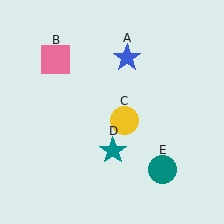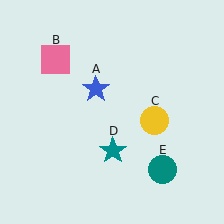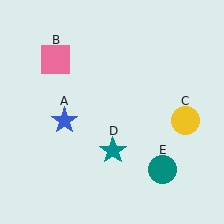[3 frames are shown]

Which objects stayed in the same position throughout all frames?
Pink square (object B) and teal star (object D) and teal circle (object E) remained stationary.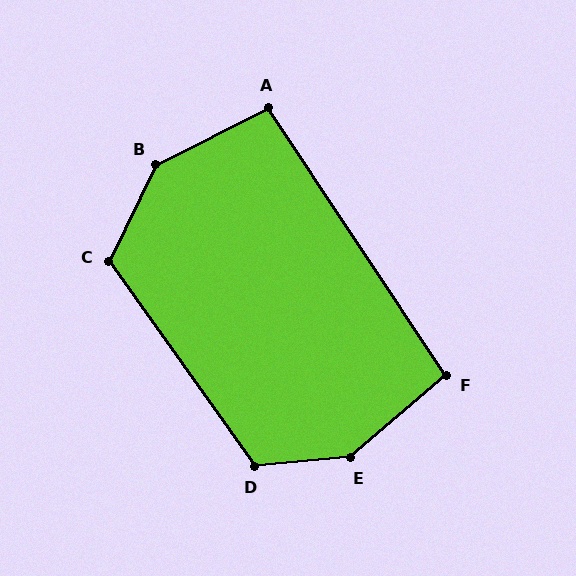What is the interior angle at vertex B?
Approximately 142 degrees (obtuse).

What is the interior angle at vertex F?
Approximately 97 degrees (obtuse).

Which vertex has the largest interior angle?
E, at approximately 144 degrees.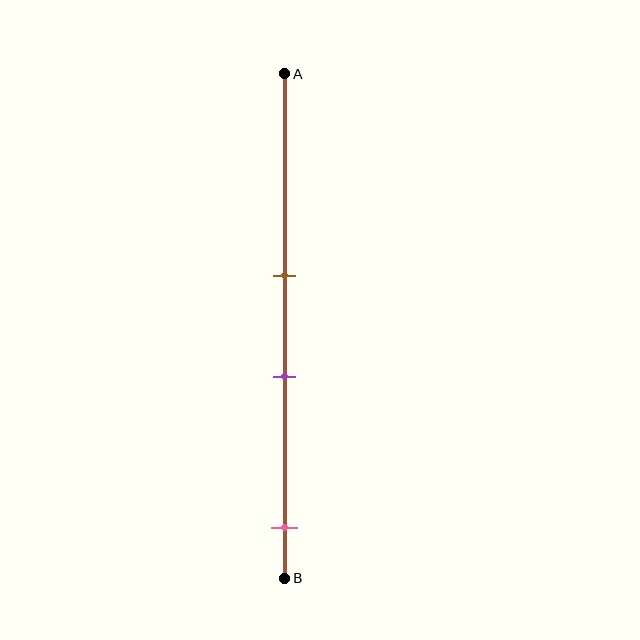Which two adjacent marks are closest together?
The brown and purple marks are the closest adjacent pair.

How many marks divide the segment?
There are 3 marks dividing the segment.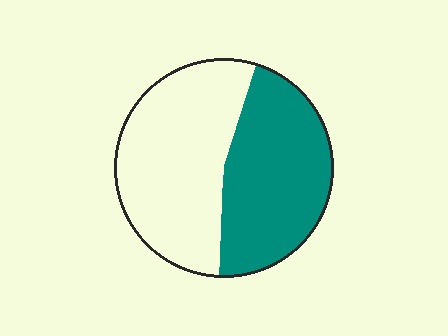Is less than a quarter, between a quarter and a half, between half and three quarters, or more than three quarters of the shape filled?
Between a quarter and a half.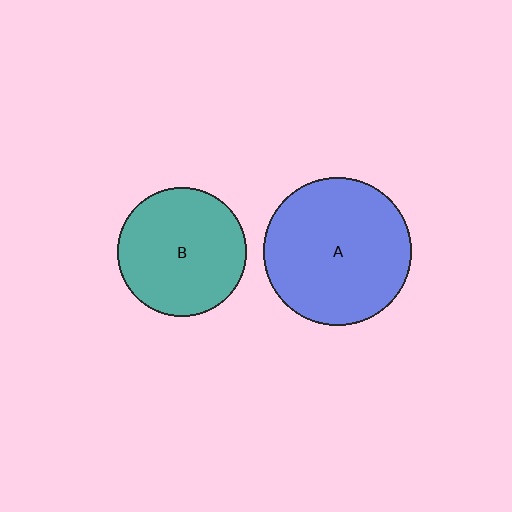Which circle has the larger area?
Circle A (blue).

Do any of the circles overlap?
No, none of the circles overlap.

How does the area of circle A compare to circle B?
Approximately 1.3 times.